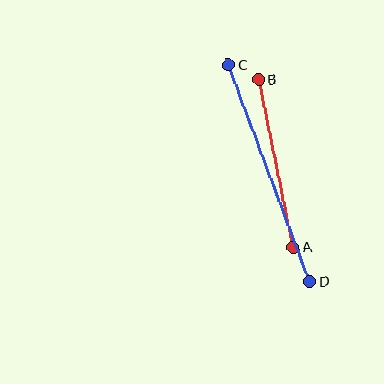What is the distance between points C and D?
The distance is approximately 232 pixels.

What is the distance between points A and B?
The distance is approximately 171 pixels.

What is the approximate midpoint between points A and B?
The midpoint is at approximately (276, 164) pixels.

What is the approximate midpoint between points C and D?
The midpoint is at approximately (269, 174) pixels.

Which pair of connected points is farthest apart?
Points C and D are farthest apart.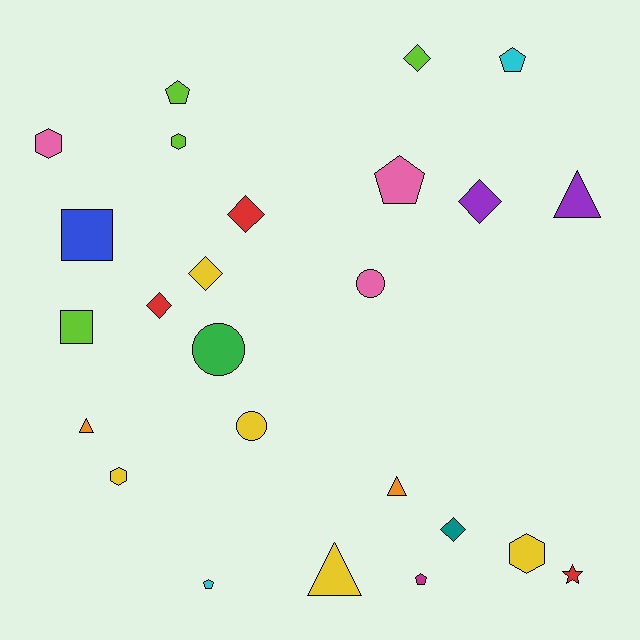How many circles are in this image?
There are 3 circles.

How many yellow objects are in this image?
There are 5 yellow objects.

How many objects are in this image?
There are 25 objects.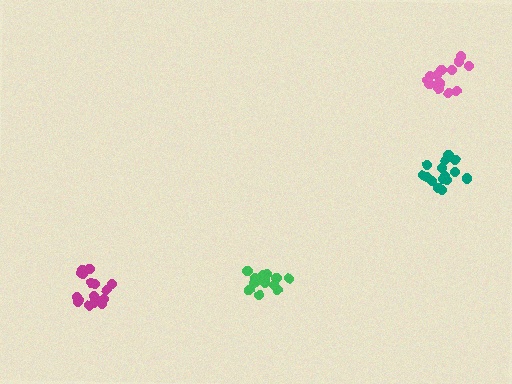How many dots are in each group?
Group 1: 17 dots, Group 2: 14 dots, Group 3: 15 dots, Group 4: 16 dots (62 total).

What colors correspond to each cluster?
The clusters are colored: magenta, pink, green, teal.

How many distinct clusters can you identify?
There are 4 distinct clusters.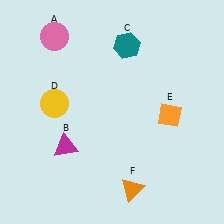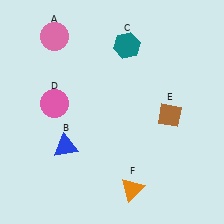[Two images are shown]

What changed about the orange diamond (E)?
In Image 1, E is orange. In Image 2, it changed to brown.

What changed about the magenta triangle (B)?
In Image 1, B is magenta. In Image 2, it changed to blue.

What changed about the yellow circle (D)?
In Image 1, D is yellow. In Image 2, it changed to pink.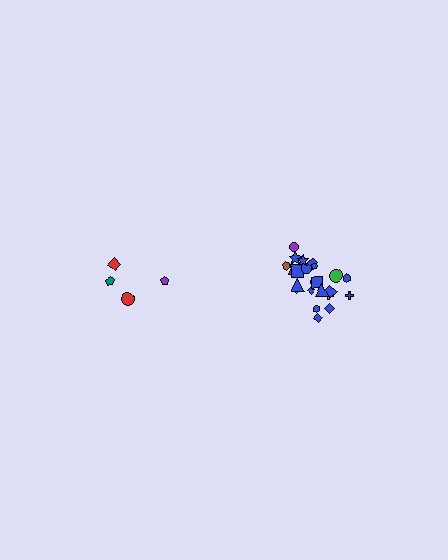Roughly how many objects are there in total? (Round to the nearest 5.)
Roughly 30 objects in total.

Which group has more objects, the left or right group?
The right group.